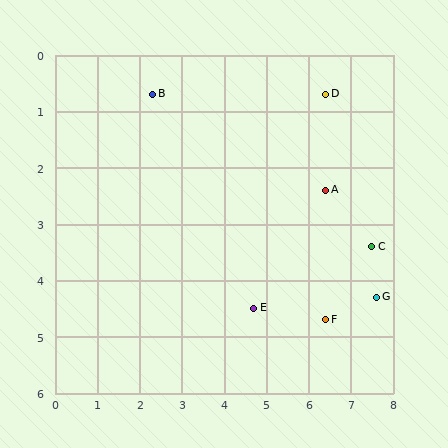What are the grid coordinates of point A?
Point A is at approximately (6.4, 2.4).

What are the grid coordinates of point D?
Point D is at approximately (6.4, 0.7).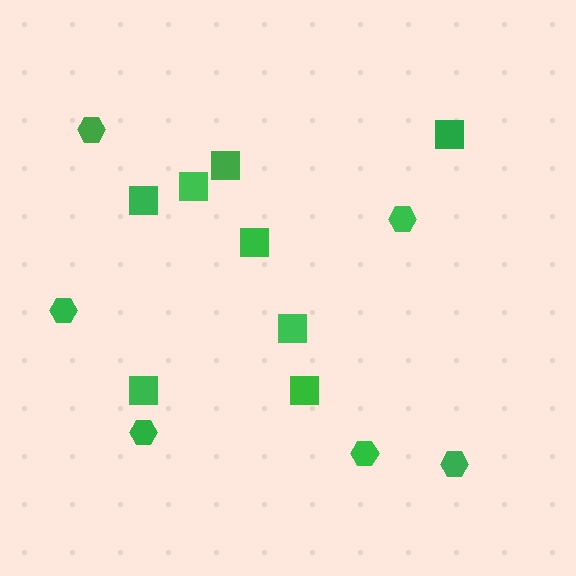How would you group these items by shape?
There are 2 groups: one group of hexagons (6) and one group of squares (8).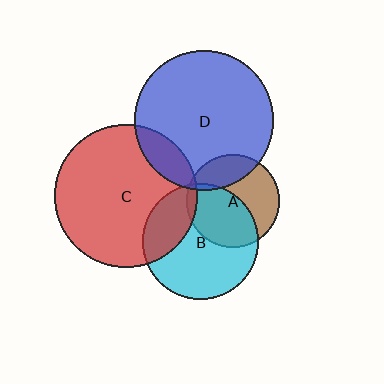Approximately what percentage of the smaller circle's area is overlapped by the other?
Approximately 5%.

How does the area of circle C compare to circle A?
Approximately 2.4 times.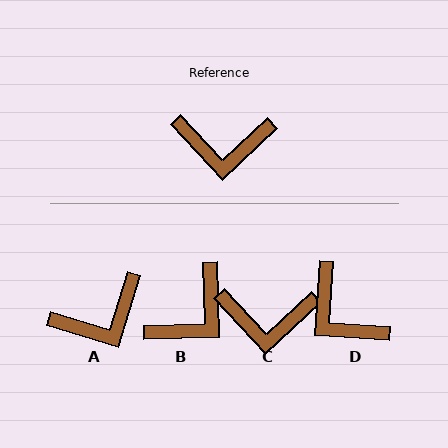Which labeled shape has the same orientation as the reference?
C.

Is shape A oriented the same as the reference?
No, it is off by about 30 degrees.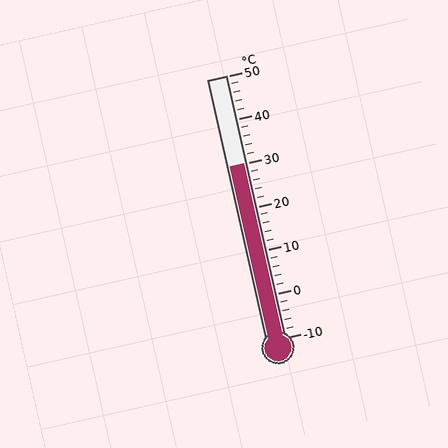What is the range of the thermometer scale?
The thermometer scale ranges from -10°C to 50°C.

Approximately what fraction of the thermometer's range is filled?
The thermometer is filled to approximately 65% of its range.